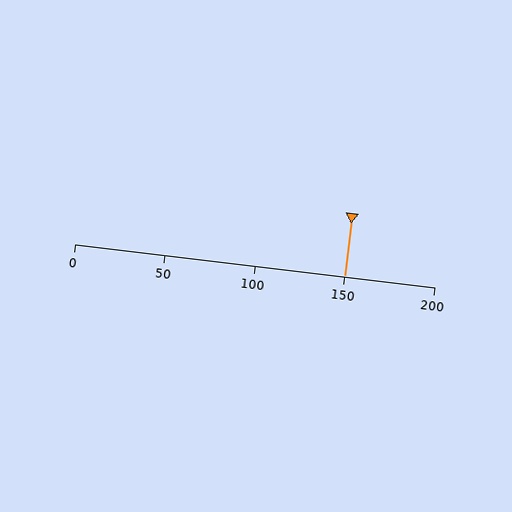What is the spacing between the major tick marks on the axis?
The major ticks are spaced 50 apart.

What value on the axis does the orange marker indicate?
The marker indicates approximately 150.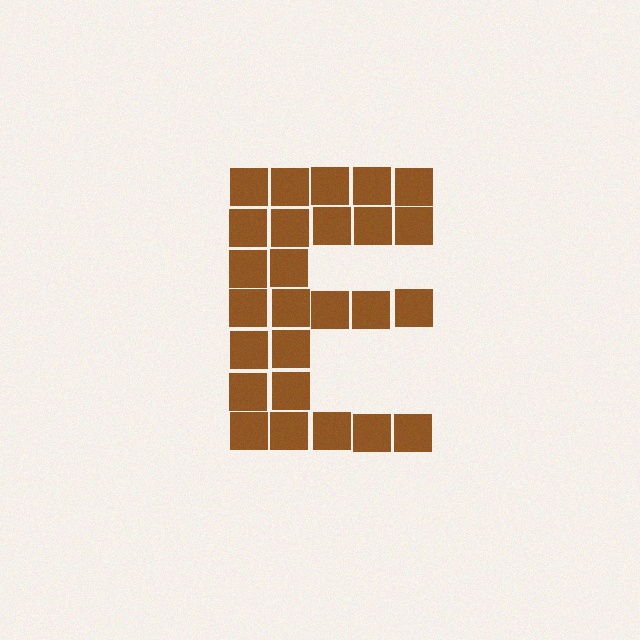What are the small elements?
The small elements are squares.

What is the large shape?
The large shape is the letter E.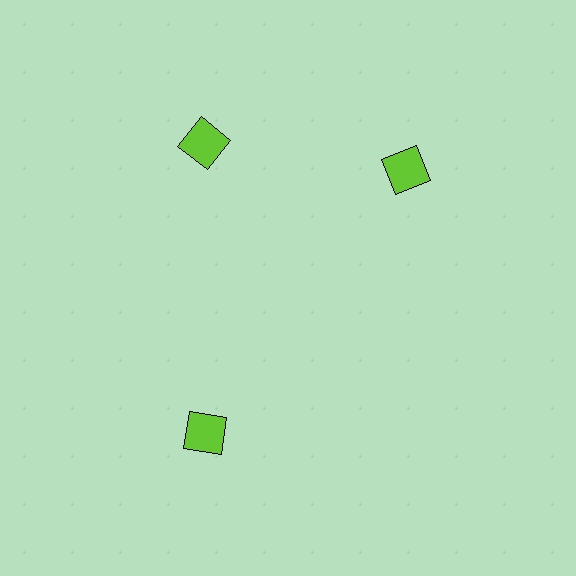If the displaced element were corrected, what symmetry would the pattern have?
It would have 3-fold rotational symmetry — the pattern would map onto itself every 120 degrees.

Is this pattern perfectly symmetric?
No. The 3 lime squares are arranged in a ring, but one element near the 3 o'clock position is rotated out of alignment along the ring, breaking the 3-fold rotational symmetry.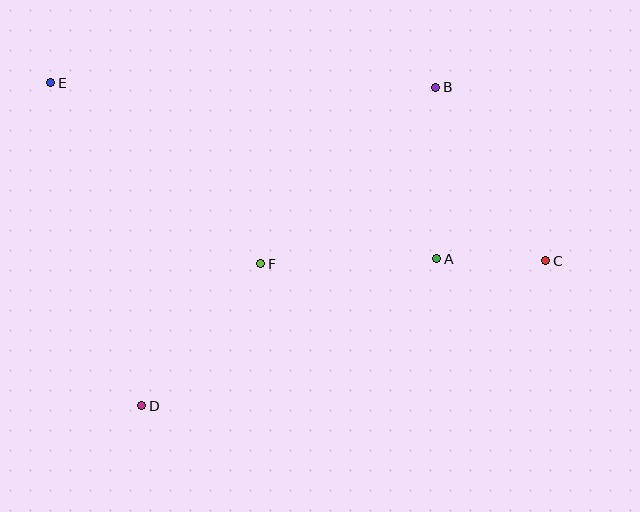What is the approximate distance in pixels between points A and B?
The distance between A and B is approximately 171 pixels.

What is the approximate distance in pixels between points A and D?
The distance between A and D is approximately 329 pixels.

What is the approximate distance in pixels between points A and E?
The distance between A and E is approximately 424 pixels.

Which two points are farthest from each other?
Points C and E are farthest from each other.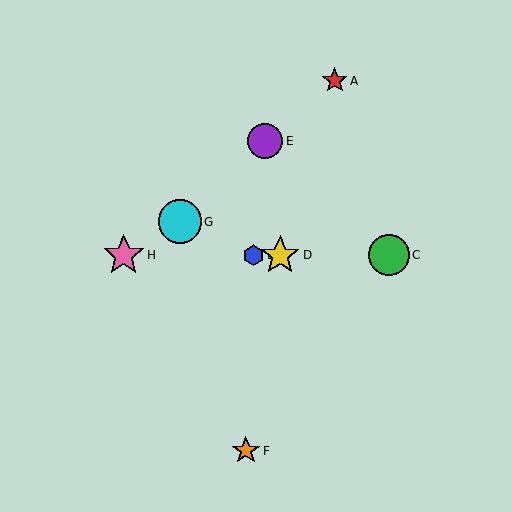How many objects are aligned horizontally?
4 objects (B, C, D, H) are aligned horizontally.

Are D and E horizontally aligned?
No, D is at y≈255 and E is at y≈141.